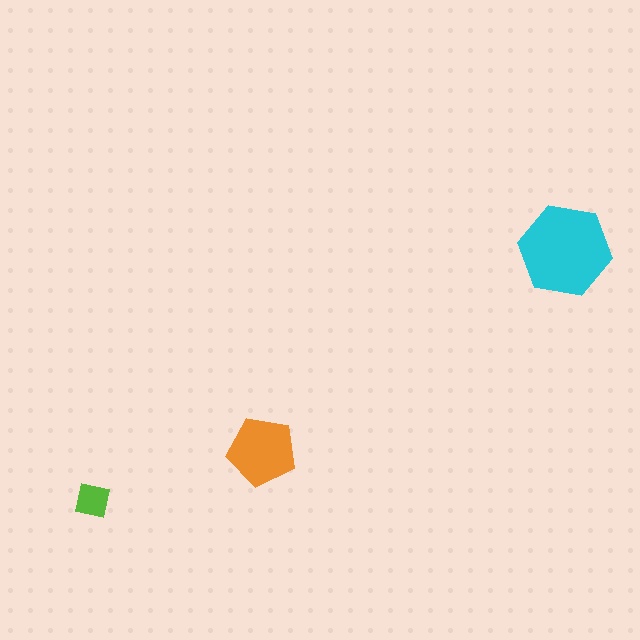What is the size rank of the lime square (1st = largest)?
3rd.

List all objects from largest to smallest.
The cyan hexagon, the orange pentagon, the lime square.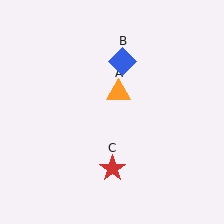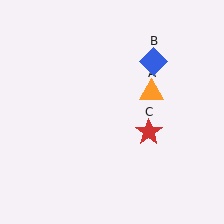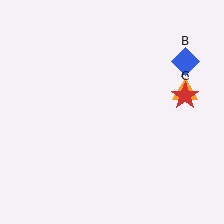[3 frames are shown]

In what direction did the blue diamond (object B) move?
The blue diamond (object B) moved right.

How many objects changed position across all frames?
3 objects changed position: orange triangle (object A), blue diamond (object B), red star (object C).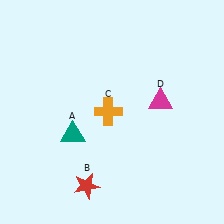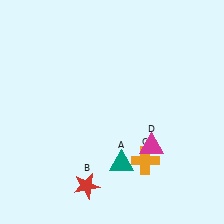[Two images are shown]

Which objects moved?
The objects that moved are: the teal triangle (A), the orange cross (C), the magenta triangle (D).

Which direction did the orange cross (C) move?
The orange cross (C) moved down.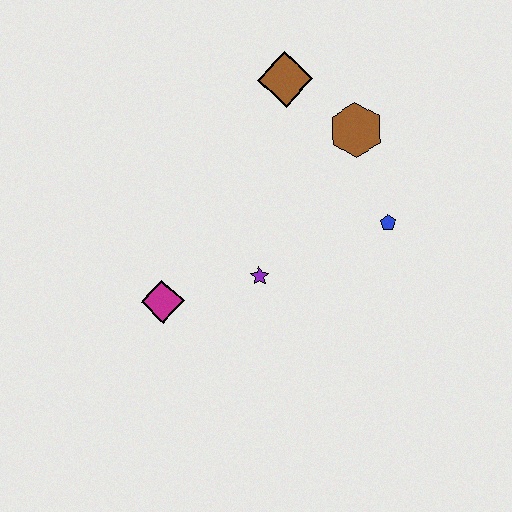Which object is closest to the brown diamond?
The brown hexagon is closest to the brown diamond.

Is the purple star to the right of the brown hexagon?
No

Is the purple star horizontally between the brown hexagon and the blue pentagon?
No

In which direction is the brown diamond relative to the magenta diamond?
The brown diamond is above the magenta diamond.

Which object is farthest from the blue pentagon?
The magenta diamond is farthest from the blue pentagon.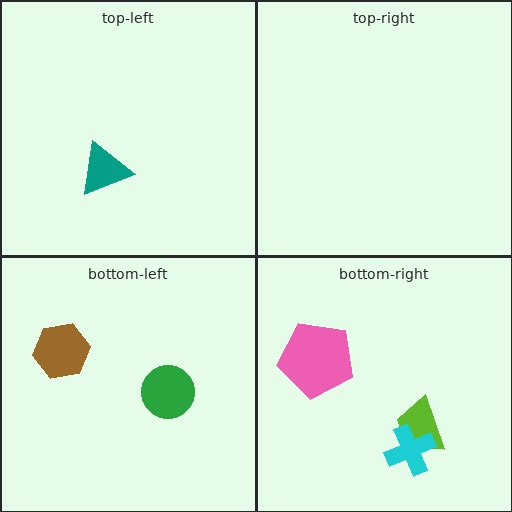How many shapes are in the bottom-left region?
2.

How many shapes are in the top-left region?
1.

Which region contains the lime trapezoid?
The bottom-right region.